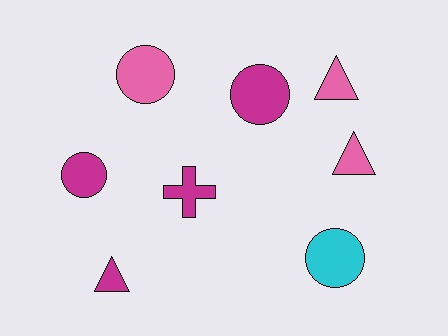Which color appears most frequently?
Magenta, with 4 objects.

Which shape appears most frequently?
Circle, with 4 objects.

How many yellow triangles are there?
There are no yellow triangles.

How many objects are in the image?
There are 8 objects.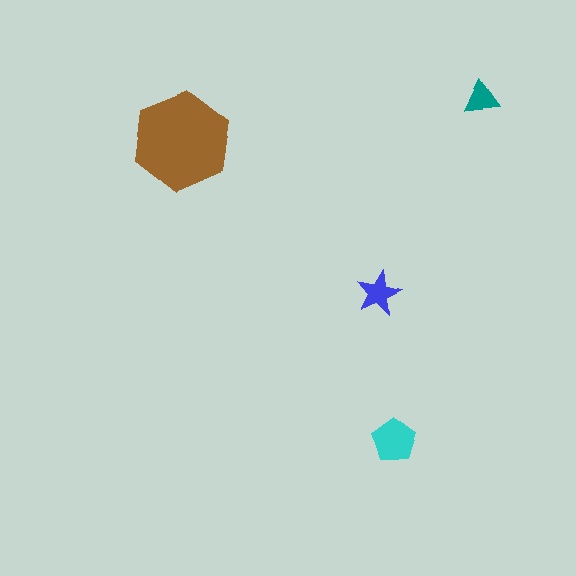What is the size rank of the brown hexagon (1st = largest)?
1st.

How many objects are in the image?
There are 4 objects in the image.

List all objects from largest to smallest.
The brown hexagon, the cyan pentagon, the blue star, the teal triangle.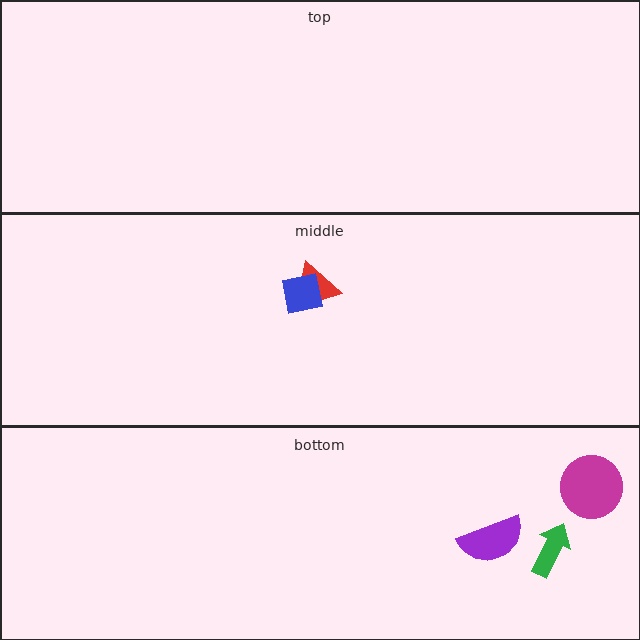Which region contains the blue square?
The middle region.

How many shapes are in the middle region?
2.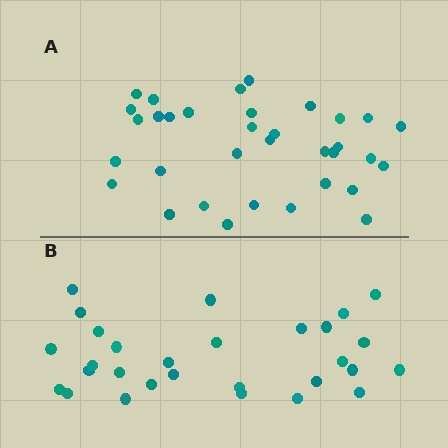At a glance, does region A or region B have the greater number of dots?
Region A (the top region) has more dots.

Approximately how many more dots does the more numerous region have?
Region A has about 5 more dots than region B.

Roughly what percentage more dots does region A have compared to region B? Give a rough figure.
About 15% more.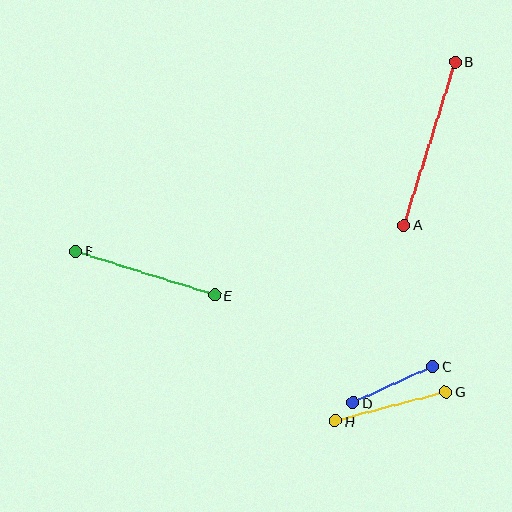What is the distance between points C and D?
The distance is approximately 87 pixels.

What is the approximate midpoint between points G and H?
The midpoint is at approximately (391, 406) pixels.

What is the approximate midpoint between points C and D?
The midpoint is at approximately (393, 384) pixels.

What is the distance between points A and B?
The distance is approximately 171 pixels.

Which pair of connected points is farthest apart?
Points A and B are farthest apart.